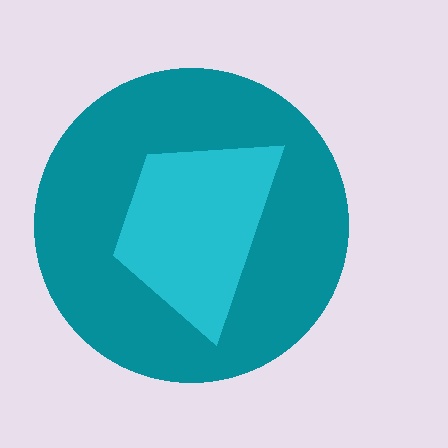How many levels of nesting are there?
2.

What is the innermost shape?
The cyan trapezoid.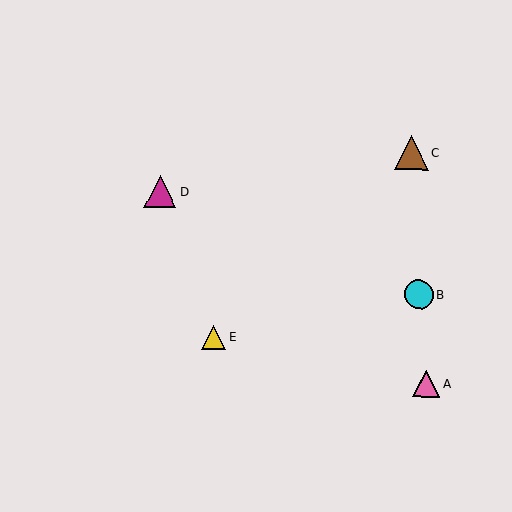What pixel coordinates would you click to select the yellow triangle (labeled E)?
Click at (214, 337) to select the yellow triangle E.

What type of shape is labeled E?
Shape E is a yellow triangle.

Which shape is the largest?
The brown triangle (labeled C) is the largest.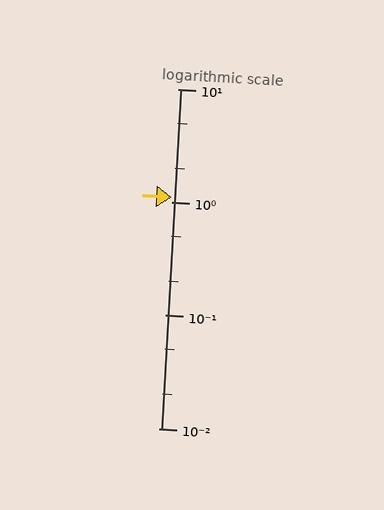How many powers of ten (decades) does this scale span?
The scale spans 3 decades, from 0.01 to 10.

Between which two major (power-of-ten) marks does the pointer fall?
The pointer is between 1 and 10.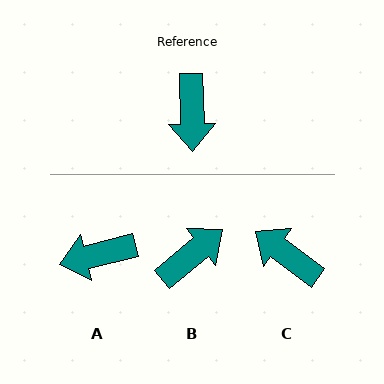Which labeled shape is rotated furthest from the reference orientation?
C, about 128 degrees away.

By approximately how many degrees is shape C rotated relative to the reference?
Approximately 128 degrees clockwise.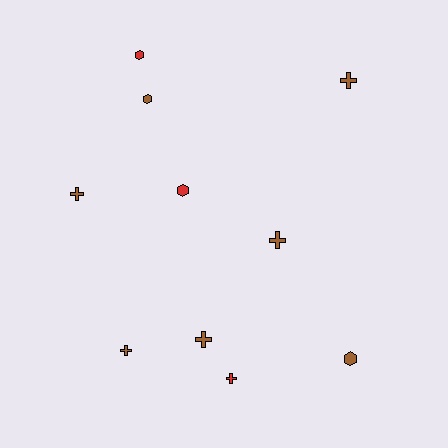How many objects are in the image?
There are 10 objects.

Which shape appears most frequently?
Cross, with 6 objects.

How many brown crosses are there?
There are 5 brown crosses.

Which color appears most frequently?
Brown, with 7 objects.